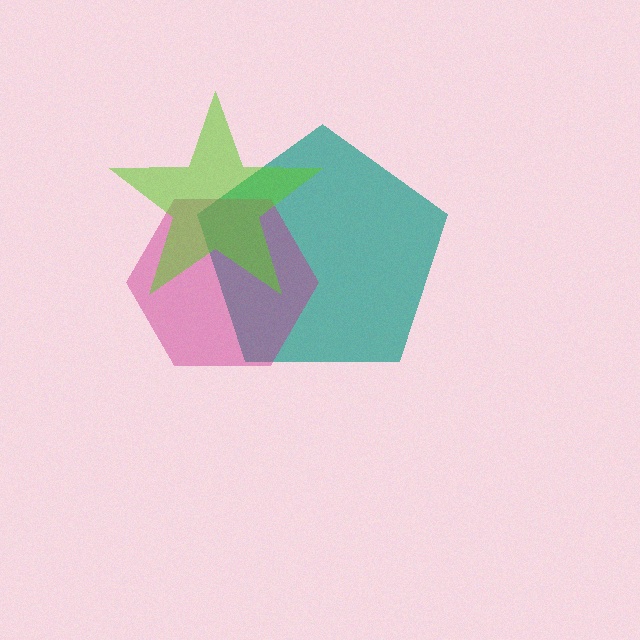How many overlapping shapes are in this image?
There are 3 overlapping shapes in the image.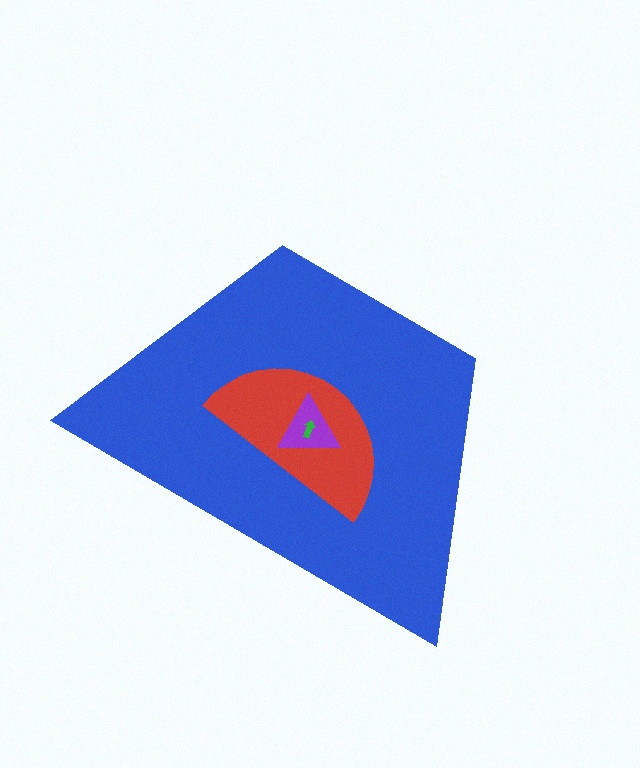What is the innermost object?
The green arrow.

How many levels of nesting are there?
4.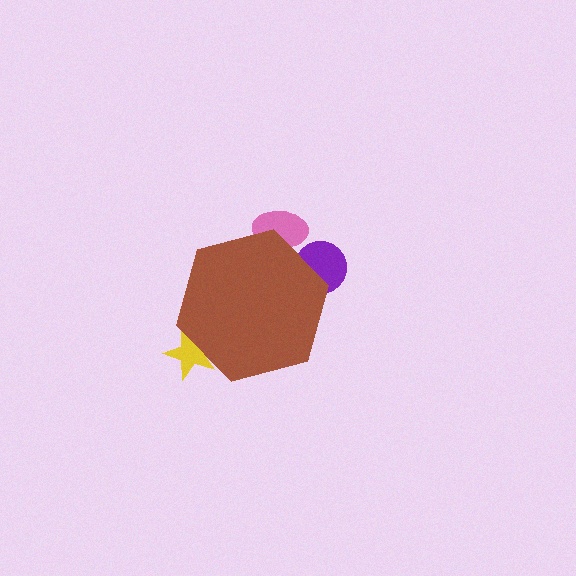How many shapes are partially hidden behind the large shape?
3 shapes are partially hidden.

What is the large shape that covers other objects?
A brown hexagon.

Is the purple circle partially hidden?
Yes, the purple circle is partially hidden behind the brown hexagon.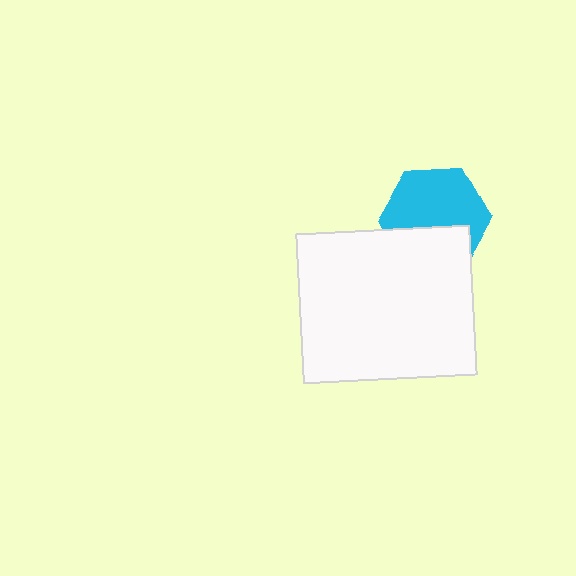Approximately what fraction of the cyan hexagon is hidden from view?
Roughly 38% of the cyan hexagon is hidden behind the white rectangle.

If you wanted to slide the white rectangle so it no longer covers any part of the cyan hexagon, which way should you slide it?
Slide it down — that is the most direct way to separate the two shapes.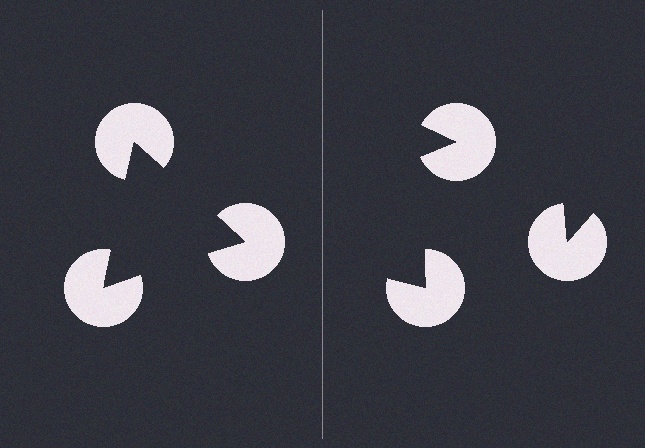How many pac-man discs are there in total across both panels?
6 — 3 on each side.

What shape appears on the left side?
An illusory triangle.